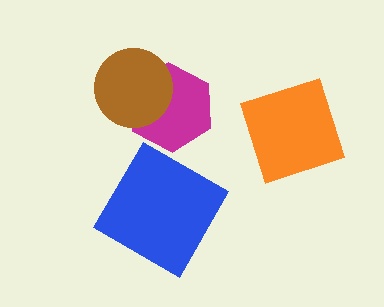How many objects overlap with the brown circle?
1 object overlaps with the brown circle.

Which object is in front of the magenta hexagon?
The brown circle is in front of the magenta hexagon.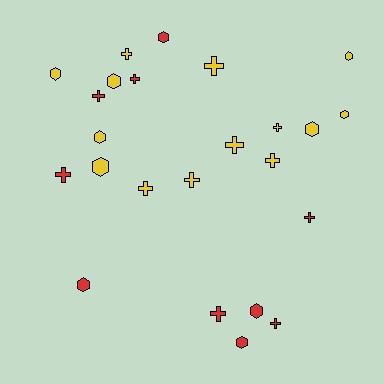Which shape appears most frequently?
Cross, with 13 objects.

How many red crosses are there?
There are 6 red crosses.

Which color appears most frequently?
Yellow, with 14 objects.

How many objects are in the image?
There are 24 objects.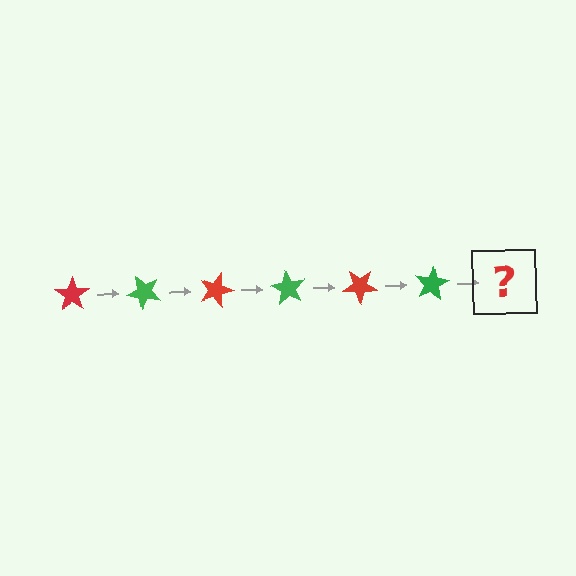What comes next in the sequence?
The next element should be a red star, rotated 270 degrees from the start.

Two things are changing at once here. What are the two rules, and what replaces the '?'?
The two rules are that it rotates 45 degrees each step and the color cycles through red and green. The '?' should be a red star, rotated 270 degrees from the start.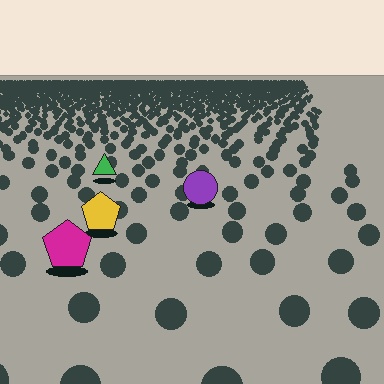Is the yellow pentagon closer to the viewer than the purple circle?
Yes. The yellow pentagon is closer — you can tell from the texture gradient: the ground texture is coarser near it.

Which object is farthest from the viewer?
The green triangle is farthest from the viewer. It appears smaller and the ground texture around it is denser.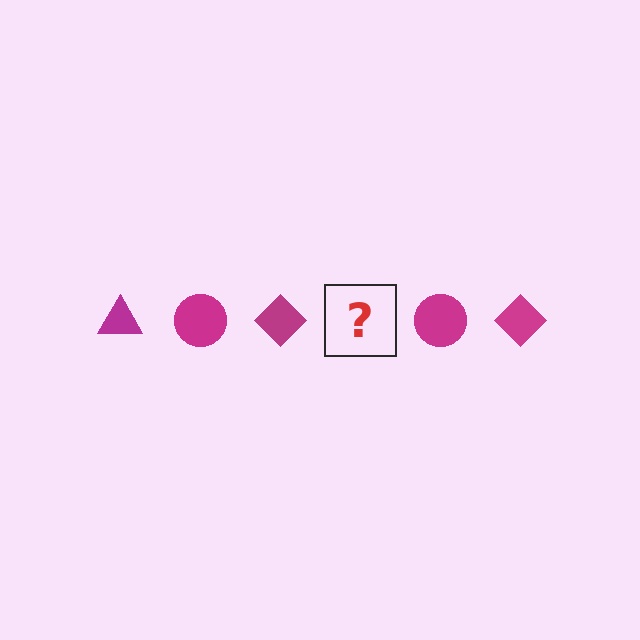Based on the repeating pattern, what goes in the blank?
The blank should be a magenta triangle.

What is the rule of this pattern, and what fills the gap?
The rule is that the pattern cycles through triangle, circle, diamond shapes in magenta. The gap should be filled with a magenta triangle.